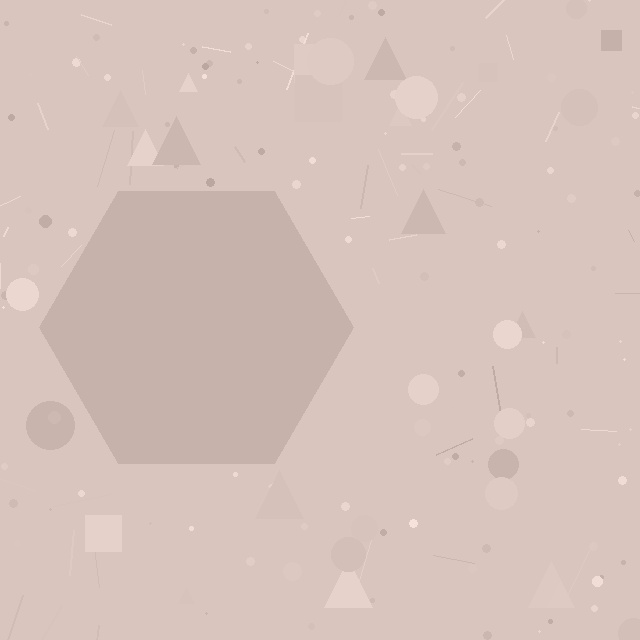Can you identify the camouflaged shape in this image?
The camouflaged shape is a hexagon.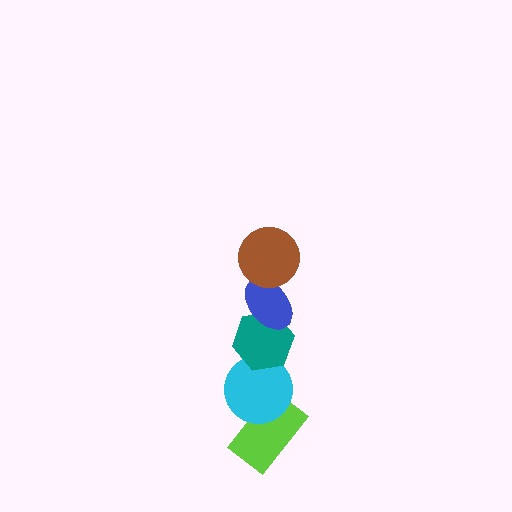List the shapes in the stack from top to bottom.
From top to bottom: the brown circle, the blue ellipse, the teal hexagon, the cyan circle, the lime rectangle.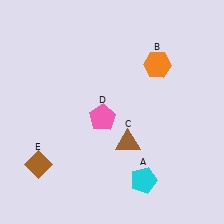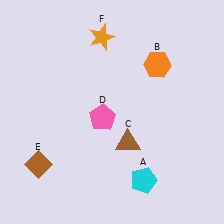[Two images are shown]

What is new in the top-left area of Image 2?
An orange star (F) was added in the top-left area of Image 2.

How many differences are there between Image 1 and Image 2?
There is 1 difference between the two images.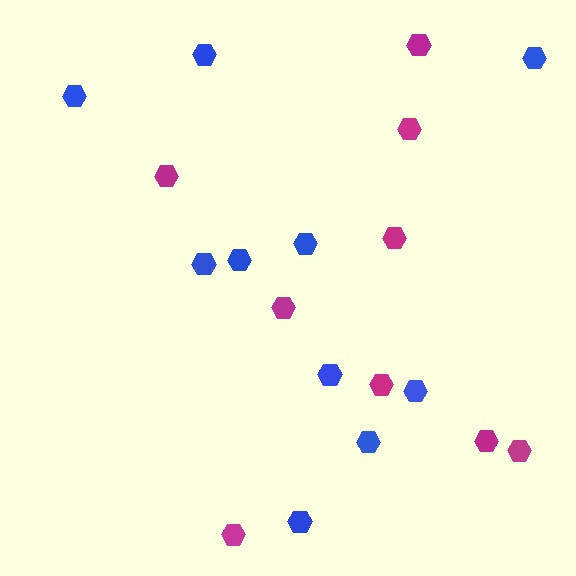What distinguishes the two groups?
There are 2 groups: one group of blue hexagons (10) and one group of magenta hexagons (9).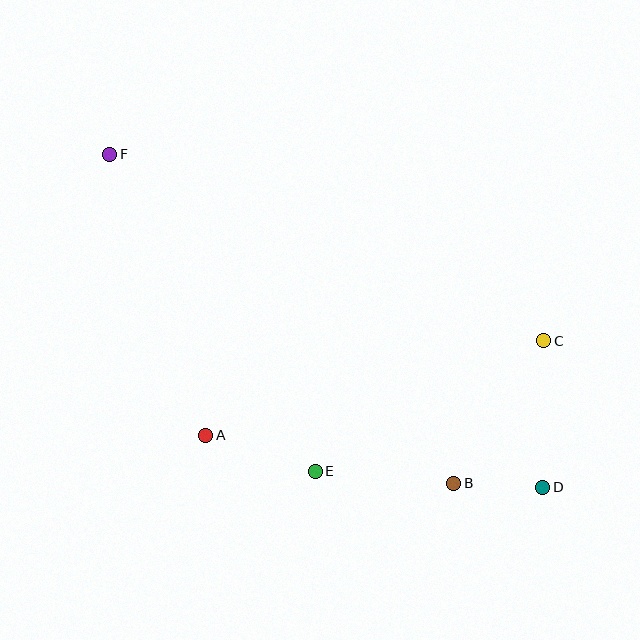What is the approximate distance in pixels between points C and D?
The distance between C and D is approximately 147 pixels.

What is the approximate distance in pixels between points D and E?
The distance between D and E is approximately 228 pixels.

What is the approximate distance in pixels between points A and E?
The distance between A and E is approximately 115 pixels.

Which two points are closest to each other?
Points B and D are closest to each other.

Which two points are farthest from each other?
Points D and F are farthest from each other.